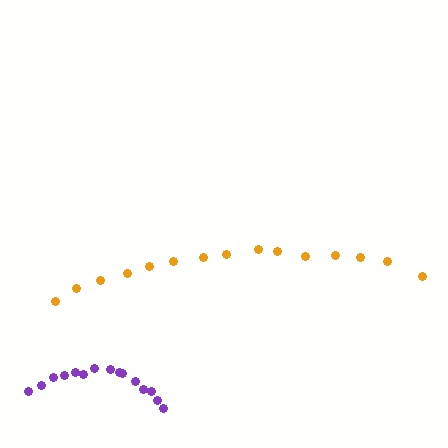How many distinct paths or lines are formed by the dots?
There are 2 distinct paths.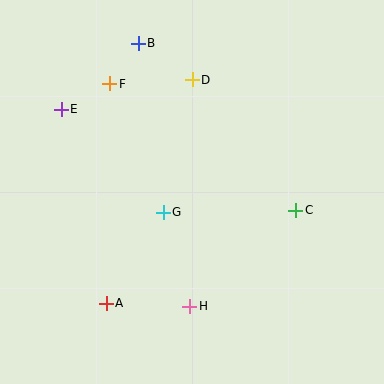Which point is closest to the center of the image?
Point G at (163, 212) is closest to the center.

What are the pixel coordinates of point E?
Point E is at (61, 109).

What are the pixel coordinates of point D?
Point D is at (192, 80).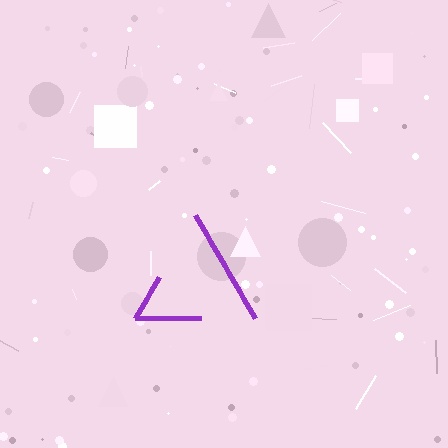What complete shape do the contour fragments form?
The contour fragments form a triangle.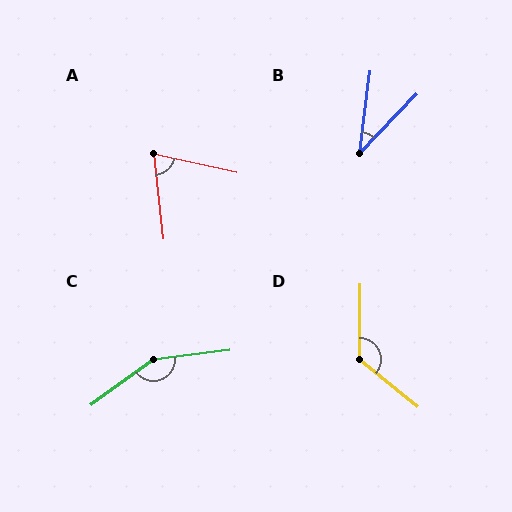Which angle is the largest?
C, at approximately 151 degrees.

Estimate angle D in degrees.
Approximately 129 degrees.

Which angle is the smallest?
B, at approximately 37 degrees.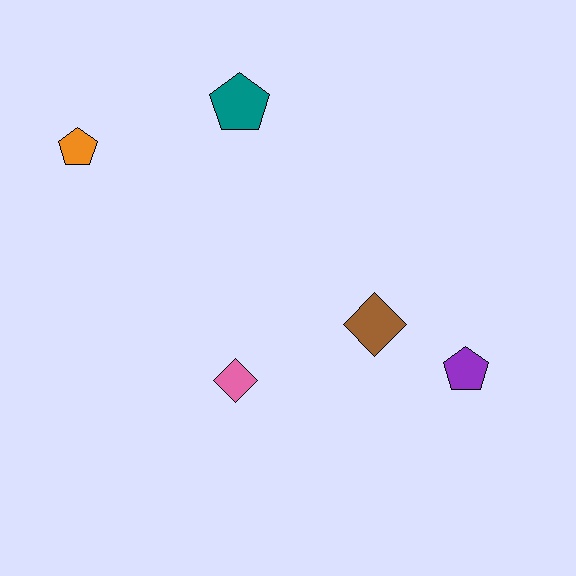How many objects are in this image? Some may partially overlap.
There are 5 objects.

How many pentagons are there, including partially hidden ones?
There are 3 pentagons.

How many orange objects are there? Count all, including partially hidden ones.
There is 1 orange object.